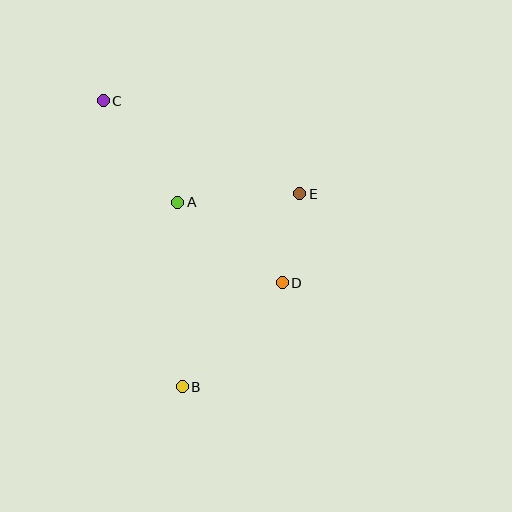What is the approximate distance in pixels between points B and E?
The distance between B and E is approximately 226 pixels.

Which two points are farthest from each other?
Points B and C are farthest from each other.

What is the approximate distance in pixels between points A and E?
The distance between A and E is approximately 122 pixels.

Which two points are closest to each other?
Points D and E are closest to each other.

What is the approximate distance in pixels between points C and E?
The distance between C and E is approximately 217 pixels.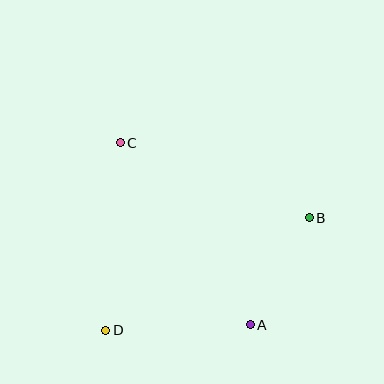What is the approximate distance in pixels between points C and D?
The distance between C and D is approximately 188 pixels.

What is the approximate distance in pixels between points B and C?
The distance between B and C is approximately 203 pixels.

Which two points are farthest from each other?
Points B and D are farthest from each other.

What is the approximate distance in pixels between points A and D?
The distance between A and D is approximately 145 pixels.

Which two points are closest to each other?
Points A and B are closest to each other.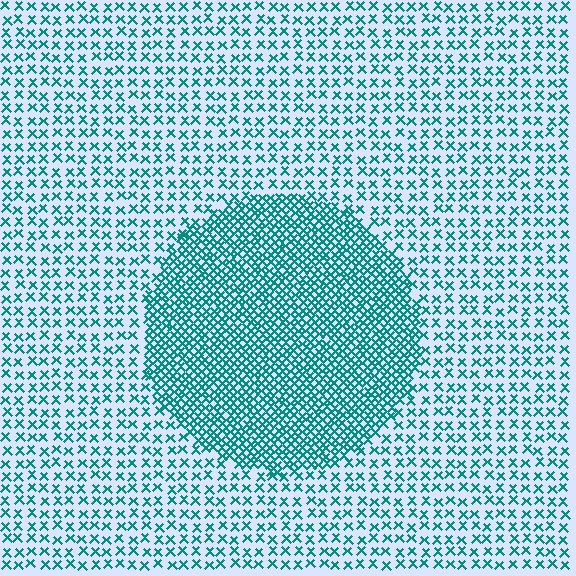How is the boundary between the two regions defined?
The boundary is defined by a change in element density (approximately 2.5x ratio). All elements are the same color, size, and shape.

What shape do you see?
I see a circle.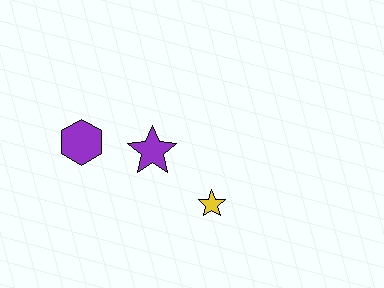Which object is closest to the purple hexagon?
The purple star is closest to the purple hexagon.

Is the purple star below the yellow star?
No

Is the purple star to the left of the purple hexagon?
No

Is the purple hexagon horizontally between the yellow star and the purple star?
No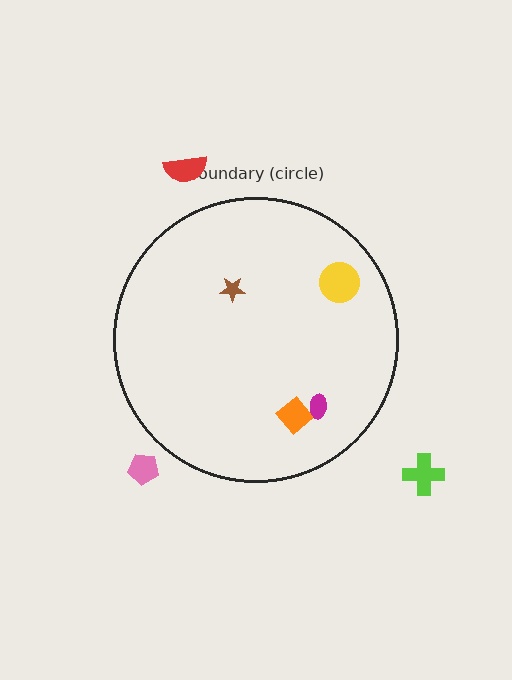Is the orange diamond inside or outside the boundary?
Inside.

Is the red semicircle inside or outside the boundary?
Outside.